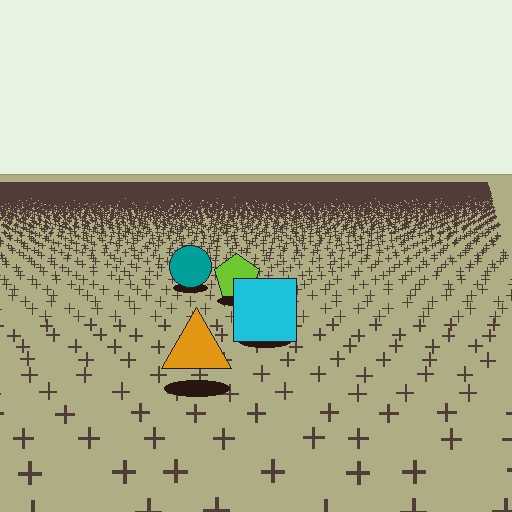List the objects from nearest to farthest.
From nearest to farthest: the orange triangle, the cyan square, the lime pentagon, the teal circle.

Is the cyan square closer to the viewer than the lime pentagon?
Yes. The cyan square is closer — you can tell from the texture gradient: the ground texture is coarser near it.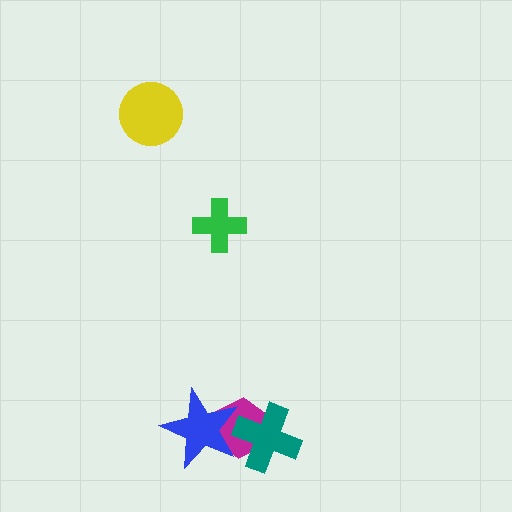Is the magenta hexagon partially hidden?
Yes, it is partially covered by another shape.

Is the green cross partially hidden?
No, no other shape covers it.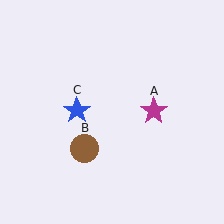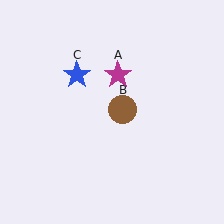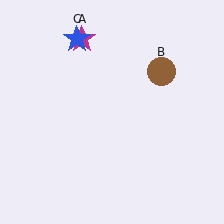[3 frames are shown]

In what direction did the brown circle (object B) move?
The brown circle (object B) moved up and to the right.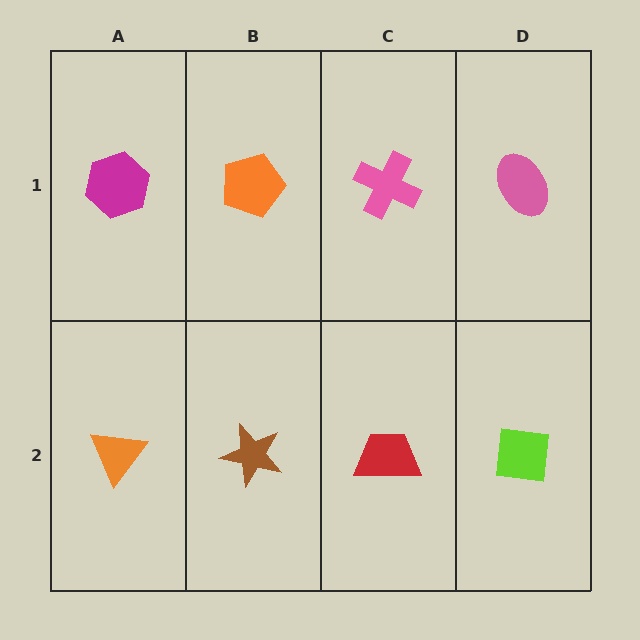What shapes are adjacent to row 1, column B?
A brown star (row 2, column B), a magenta hexagon (row 1, column A), a pink cross (row 1, column C).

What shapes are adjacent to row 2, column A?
A magenta hexagon (row 1, column A), a brown star (row 2, column B).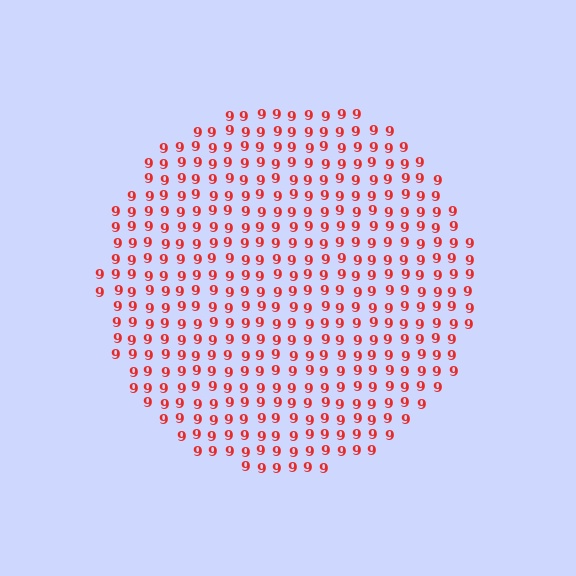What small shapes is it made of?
It is made of small digit 9's.